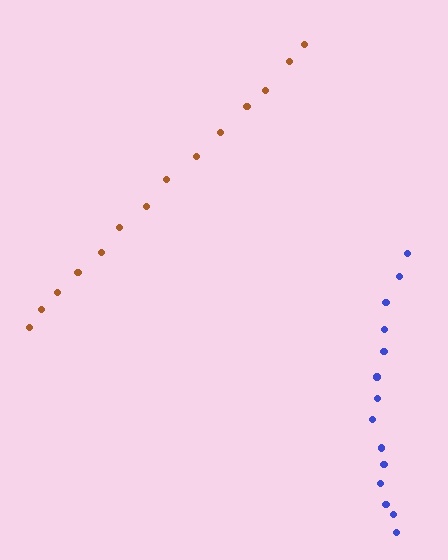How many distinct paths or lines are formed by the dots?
There are 2 distinct paths.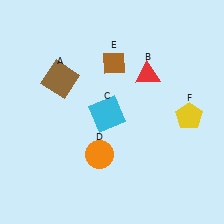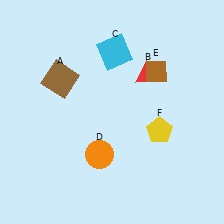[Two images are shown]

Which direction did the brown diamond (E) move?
The brown diamond (E) moved right.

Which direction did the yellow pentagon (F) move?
The yellow pentagon (F) moved left.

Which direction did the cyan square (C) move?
The cyan square (C) moved up.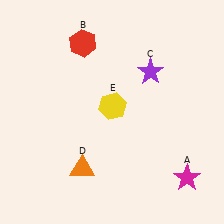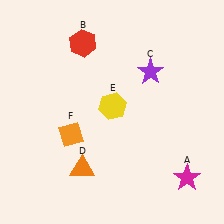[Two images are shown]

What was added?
An orange diamond (F) was added in Image 2.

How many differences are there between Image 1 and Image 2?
There is 1 difference between the two images.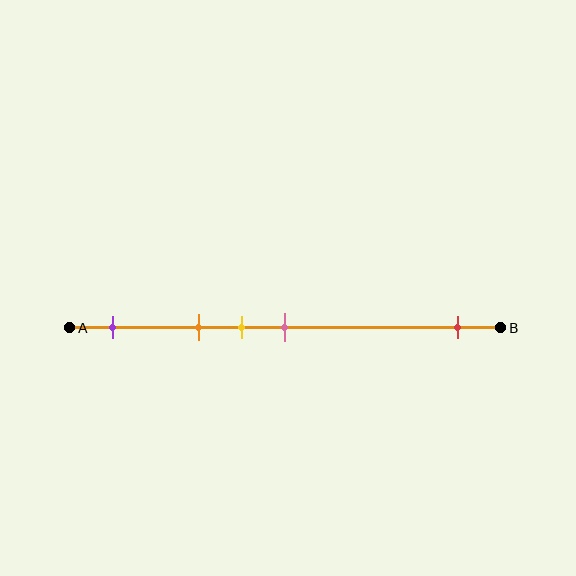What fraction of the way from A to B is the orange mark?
The orange mark is approximately 30% (0.3) of the way from A to B.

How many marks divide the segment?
There are 5 marks dividing the segment.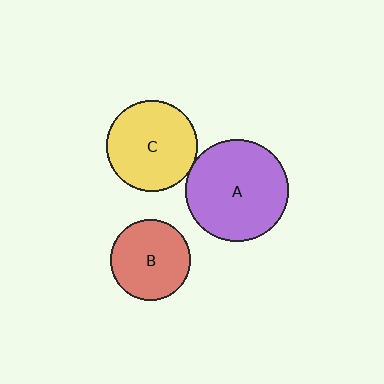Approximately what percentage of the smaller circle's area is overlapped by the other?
Approximately 5%.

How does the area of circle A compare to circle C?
Approximately 1.3 times.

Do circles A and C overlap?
Yes.